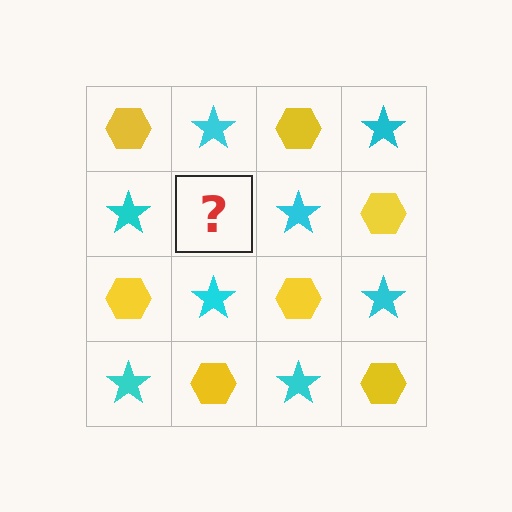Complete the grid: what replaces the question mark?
The question mark should be replaced with a yellow hexagon.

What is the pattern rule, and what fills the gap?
The rule is that it alternates yellow hexagon and cyan star in a checkerboard pattern. The gap should be filled with a yellow hexagon.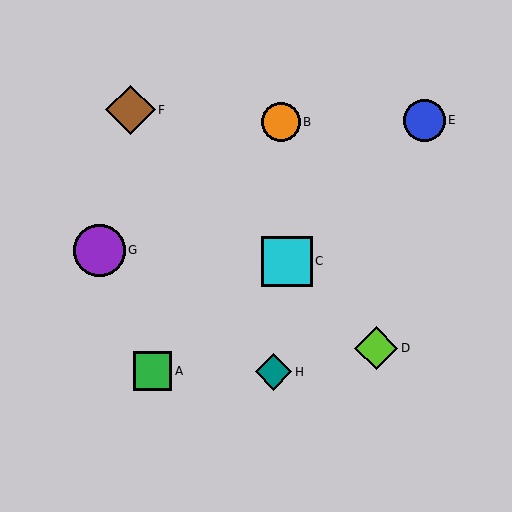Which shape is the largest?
The purple circle (labeled G) is the largest.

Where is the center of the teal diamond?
The center of the teal diamond is at (273, 372).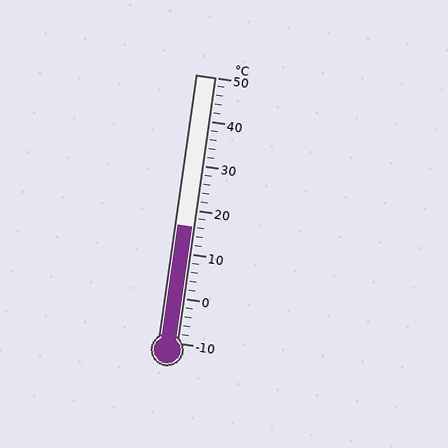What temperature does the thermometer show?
The thermometer shows approximately 16°C.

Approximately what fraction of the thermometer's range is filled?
The thermometer is filled to approximately 45% of its range.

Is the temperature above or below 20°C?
The temperature is below 20°C.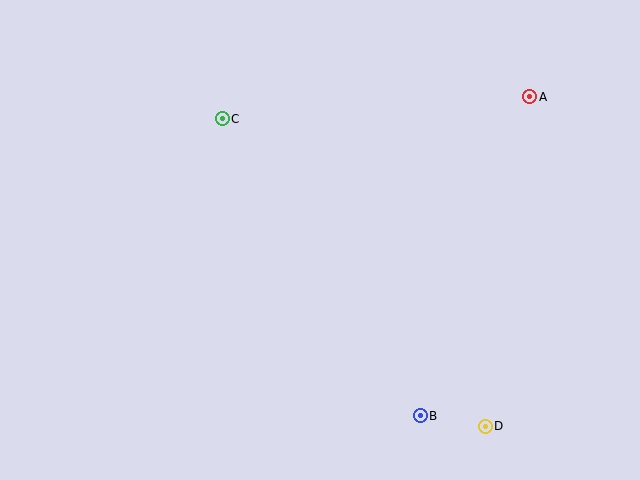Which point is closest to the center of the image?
Point C at (222, 119) is closest to the center.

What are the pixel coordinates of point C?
Point C is at (222, 119).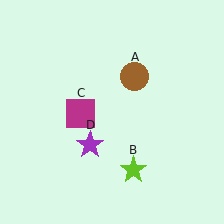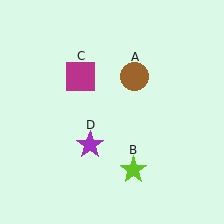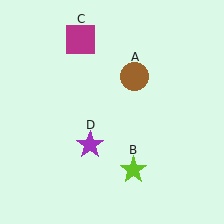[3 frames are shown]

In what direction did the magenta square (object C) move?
The magenta square (object C) moved up.